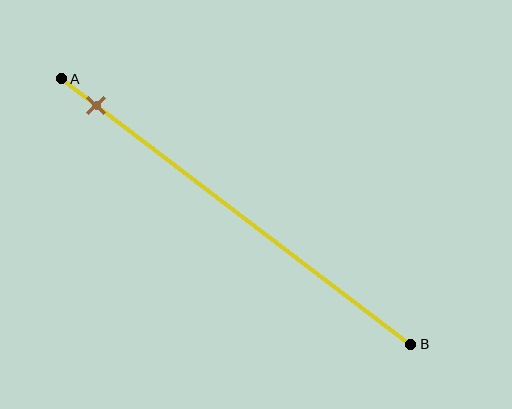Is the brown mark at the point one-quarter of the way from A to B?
No, the mark is at about 10% from A, not at the 25% one-quarter point.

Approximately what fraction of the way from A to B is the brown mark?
The brown mark is approximately 10% of the way from A to B.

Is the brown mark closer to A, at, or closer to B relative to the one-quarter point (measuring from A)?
The brown mark is closer to point A than the one-quarter point of segment AB.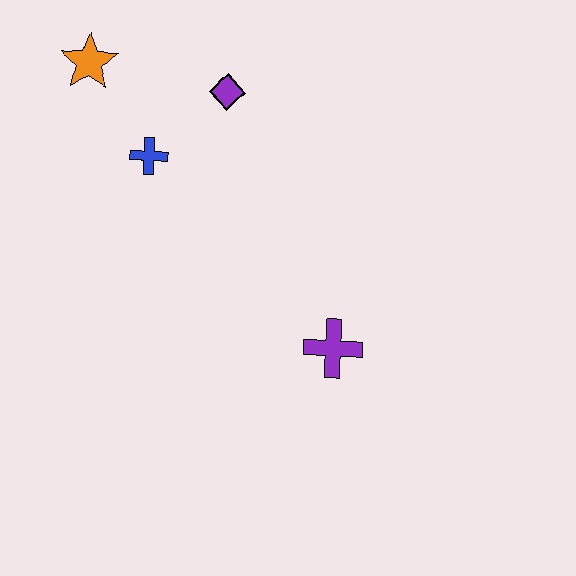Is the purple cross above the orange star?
No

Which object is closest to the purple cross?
The blue cross is closest to the purple cross.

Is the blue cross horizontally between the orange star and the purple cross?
Yes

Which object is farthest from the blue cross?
The purple cross is farthest from the blue cross.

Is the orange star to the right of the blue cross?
No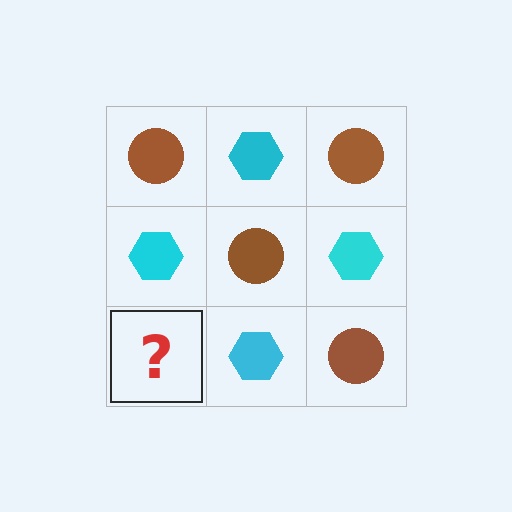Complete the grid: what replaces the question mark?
The question mark should be replaced with a brown circle.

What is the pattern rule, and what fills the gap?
The rule is that it alternates brown circle and cyan hexagon in a checkerboard pattern. The gap should be filled with a brown circle.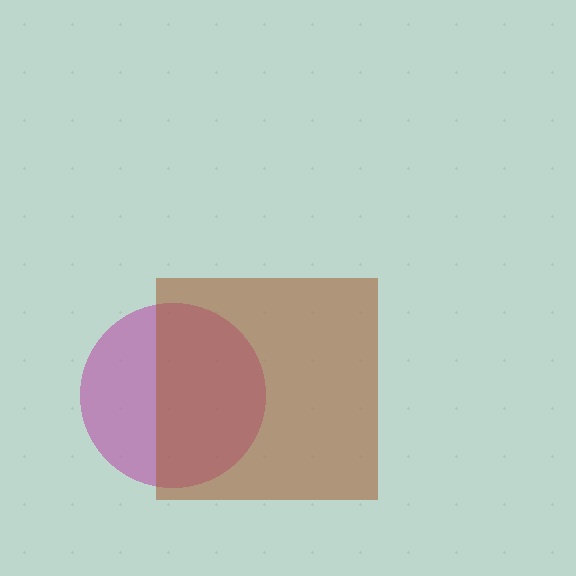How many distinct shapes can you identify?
There are 2 distinct shapes: a magenta circle, a brown square.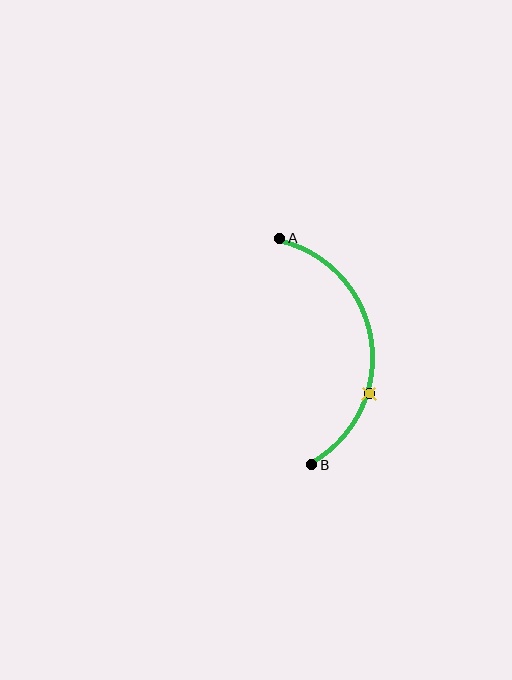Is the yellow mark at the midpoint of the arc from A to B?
No. The yellow mark lies on the arc but is closer to endpoint B. The arc midpoint would be at the point on the curve equidistant along the arc from both A and B.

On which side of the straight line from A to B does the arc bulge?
The arc bulges to the right of the straight line connecting A and B.